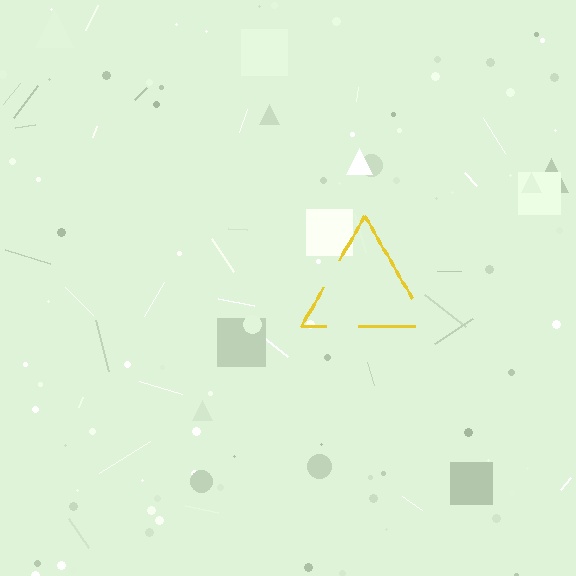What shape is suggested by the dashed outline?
The dashed outline suggests a triangle.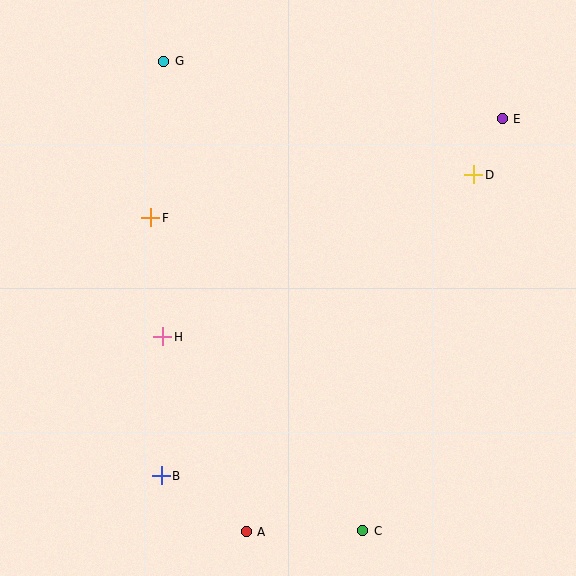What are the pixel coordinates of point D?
Point D is at (474, 175).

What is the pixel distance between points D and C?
The distance between D and C is 373 pixels.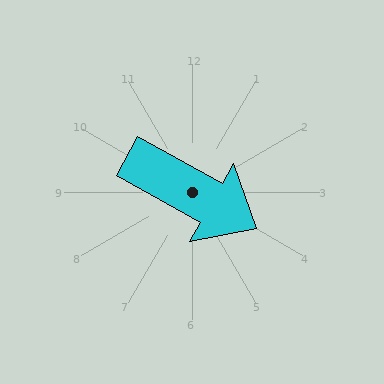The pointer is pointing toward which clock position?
Roughly 4 o'clock.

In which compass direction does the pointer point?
Southeast.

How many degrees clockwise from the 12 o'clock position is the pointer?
Approximately 119 degrees.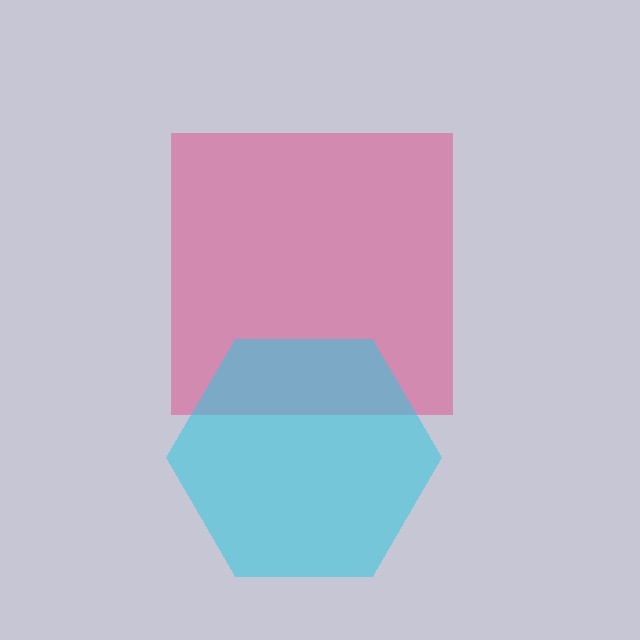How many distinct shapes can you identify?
There are 2 distinct shapes: a pink square, a cyan hexagon.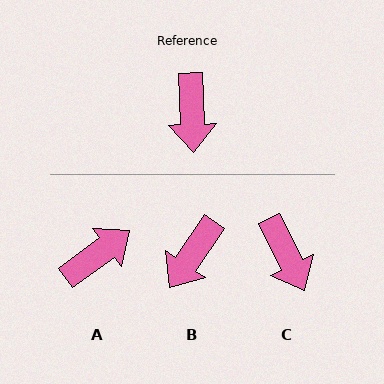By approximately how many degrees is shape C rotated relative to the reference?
Approximately 24 degrees counter-clockwise.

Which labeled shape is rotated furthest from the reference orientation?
A, about 124 degrees away.